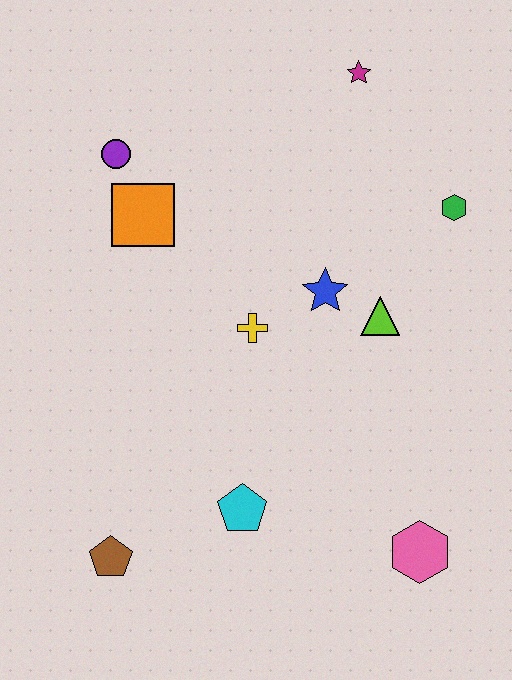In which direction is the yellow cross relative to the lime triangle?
The yellow cross is to the left of the lime triangle.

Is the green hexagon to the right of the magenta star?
Yes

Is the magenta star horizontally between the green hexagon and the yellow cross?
Yes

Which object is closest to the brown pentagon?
The cyan pentagon is closest to the brown pentagon.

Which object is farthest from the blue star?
The brown pentagon is farthest from the blue star.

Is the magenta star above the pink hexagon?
Yes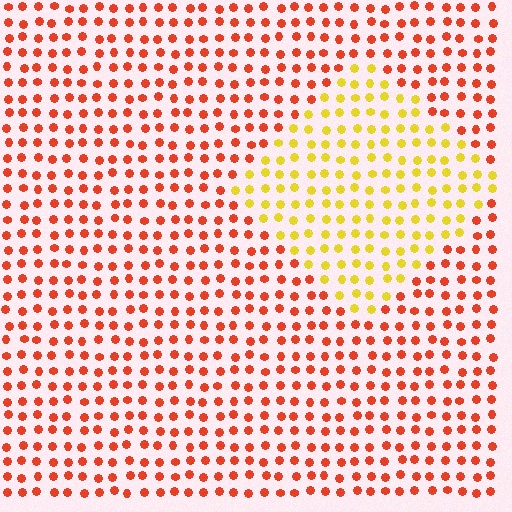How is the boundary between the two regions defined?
The boundary is defined purely by a slight shift in hue (about 48 degrees). Spacing, size, and orientation are identical on both sides.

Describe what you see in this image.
The image is filled with small red elements in a uniform arrangement. A diamond-shaped region is visible where the elements are tinted to a slightly different hue, forming a subtle color boundary.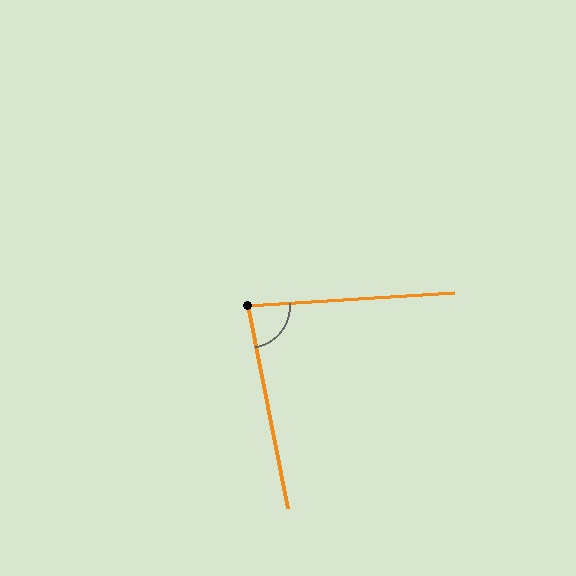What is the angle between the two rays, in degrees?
Approximately 83 degrees.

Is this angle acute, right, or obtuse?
It is acute.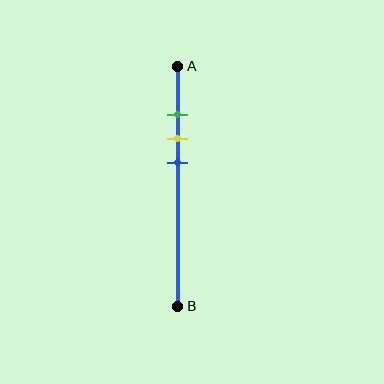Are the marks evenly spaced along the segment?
Yes, the marks are approximately evenly spaced.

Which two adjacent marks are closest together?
The green and yellow marks are the closest adjacent pair.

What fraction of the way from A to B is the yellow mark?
The yellow mark is approximately 30% (0.3) of the way from A to B.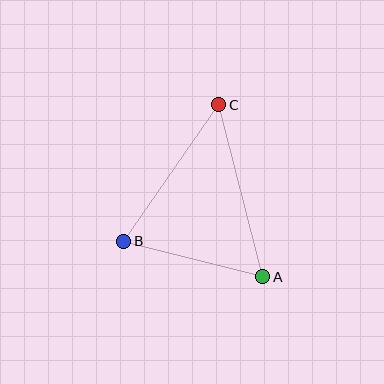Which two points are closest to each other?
Points A and B are closest to each other.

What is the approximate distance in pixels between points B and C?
The distance between B and C is approximately 167 pixels.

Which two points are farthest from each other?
Points A and C are farthest from each other.